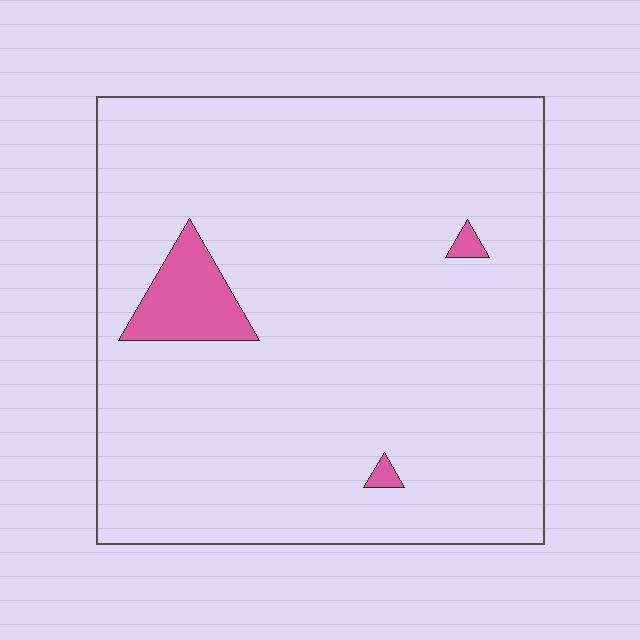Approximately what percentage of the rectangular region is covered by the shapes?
Approximately 5%.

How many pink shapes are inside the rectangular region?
3.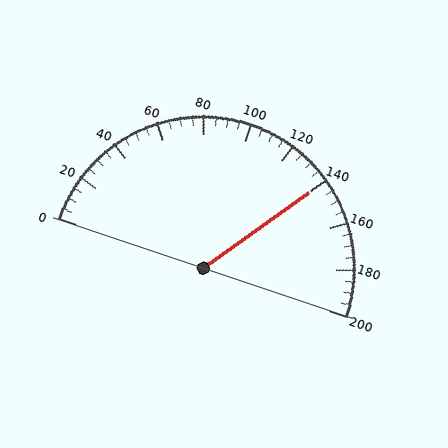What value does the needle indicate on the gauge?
The needle indicates approximately 140.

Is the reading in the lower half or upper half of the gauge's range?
The reading is in the upper half of the range (0 to 200).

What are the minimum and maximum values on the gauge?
The gauge ranges from 0 to 200.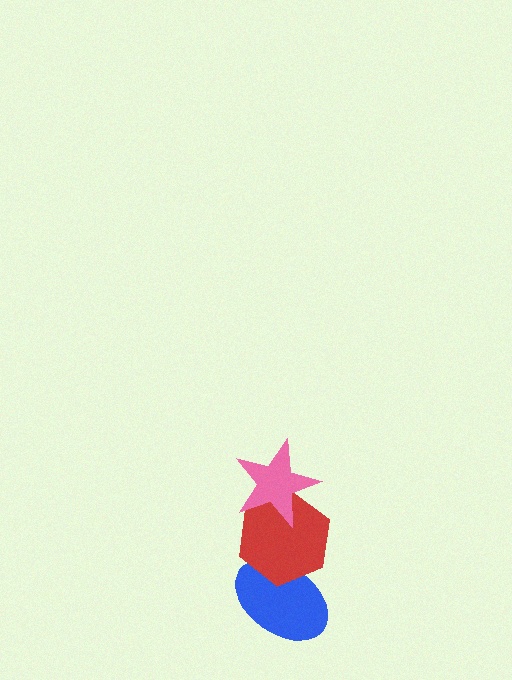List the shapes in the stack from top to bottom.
From top to bottom: the pink star, the red hexagon, the blue ellipse.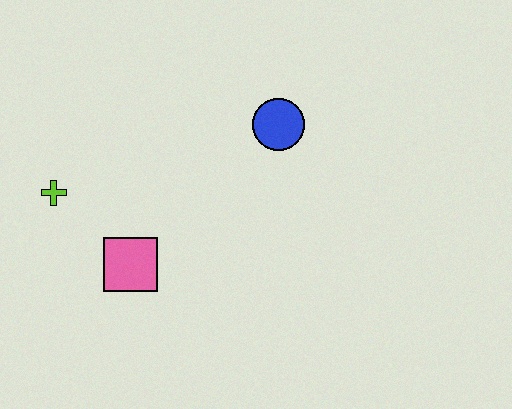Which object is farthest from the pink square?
The blue circle is farthest from the pink square.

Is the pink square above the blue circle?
No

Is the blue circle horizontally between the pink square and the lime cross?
No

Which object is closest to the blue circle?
The pink square is closest to the blue circle.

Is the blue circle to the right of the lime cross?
Yes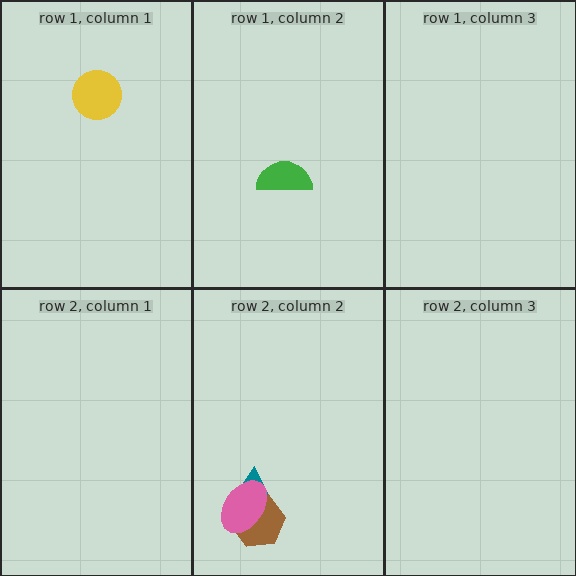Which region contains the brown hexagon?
The row 2, column 2 region.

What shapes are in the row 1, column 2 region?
The green semicircle.